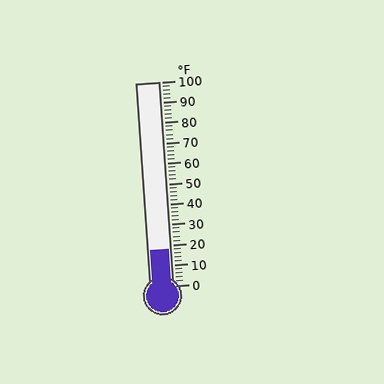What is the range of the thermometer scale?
The thermometer scale ranges from 0°F to 100°F.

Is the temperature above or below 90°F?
The temperature is below 90°F.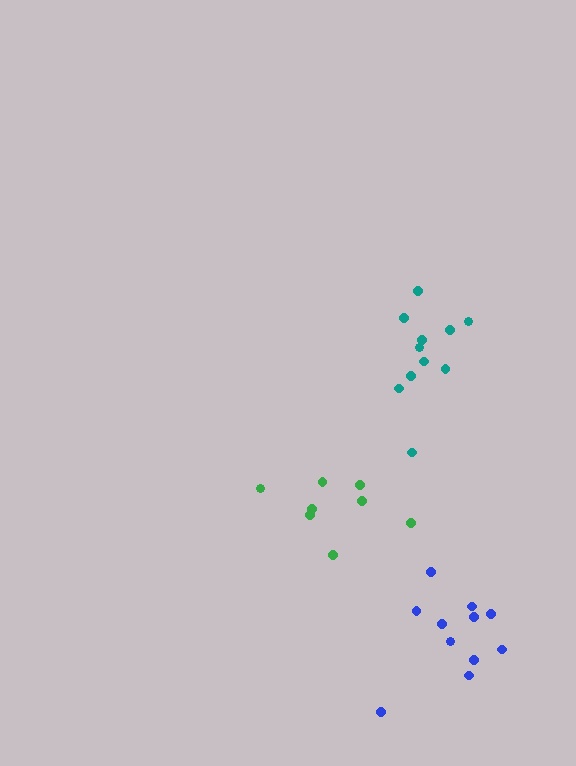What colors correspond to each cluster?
The clusters are colored: teal, blue, green.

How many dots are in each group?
Group 1: 11 dots, Group 2: 11 dots, Group 3: 8 dots (30 total).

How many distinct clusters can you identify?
There are 3 distinct clusters.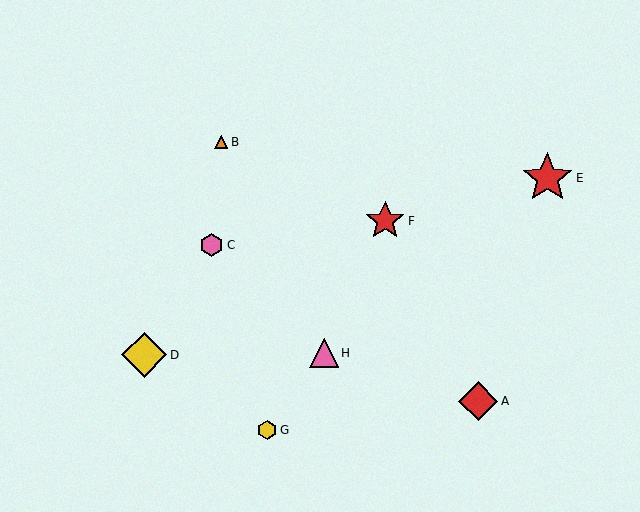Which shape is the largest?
The red star (labeled E) is the largest.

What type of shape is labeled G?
Shape G is a yellow hexagon.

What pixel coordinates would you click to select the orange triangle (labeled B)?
Click at (221, 142) to select the orange triangle B.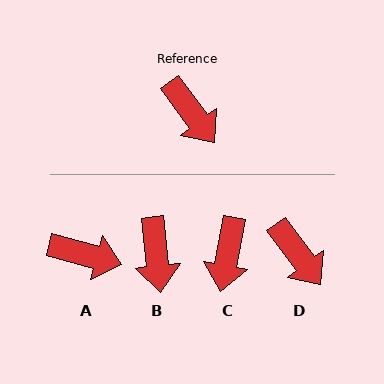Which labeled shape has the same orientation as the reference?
D.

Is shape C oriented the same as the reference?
No, it is off by about 47 degrees.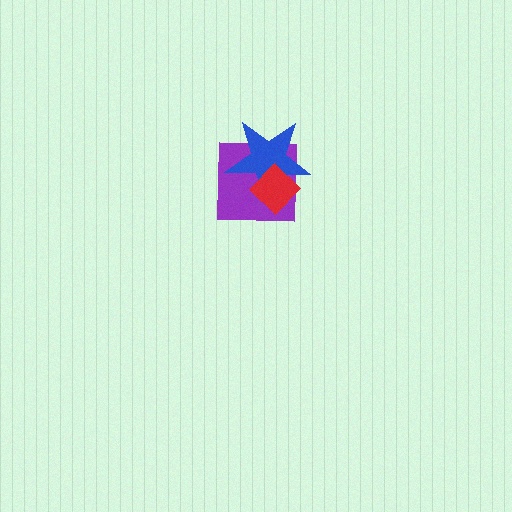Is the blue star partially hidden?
Yes, it is partially covered by another shape.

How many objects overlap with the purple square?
2 objects overlap with the purple square.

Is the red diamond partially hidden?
No, no other shape covers it.